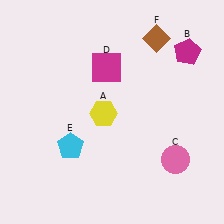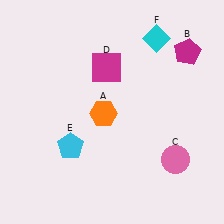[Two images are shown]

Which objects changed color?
A changed from yellow to orange. F changed from brown to cyan.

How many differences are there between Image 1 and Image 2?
There are 2 differences between the two images.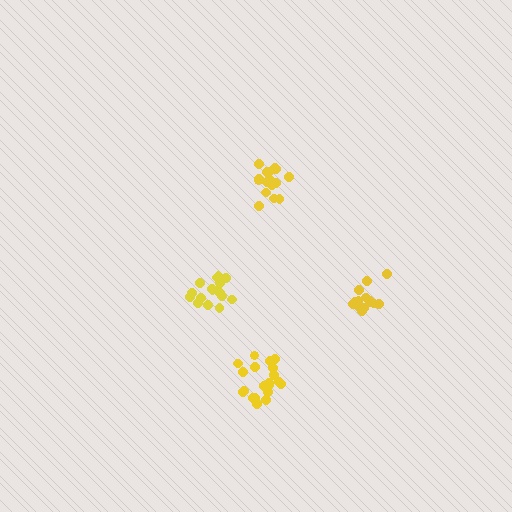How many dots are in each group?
Group 1: 17 dots, Group 2: 15 dots, Group 3: 16 dots, Group 4: 20 dots (68 total).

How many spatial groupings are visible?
There are 4 spatial groupings.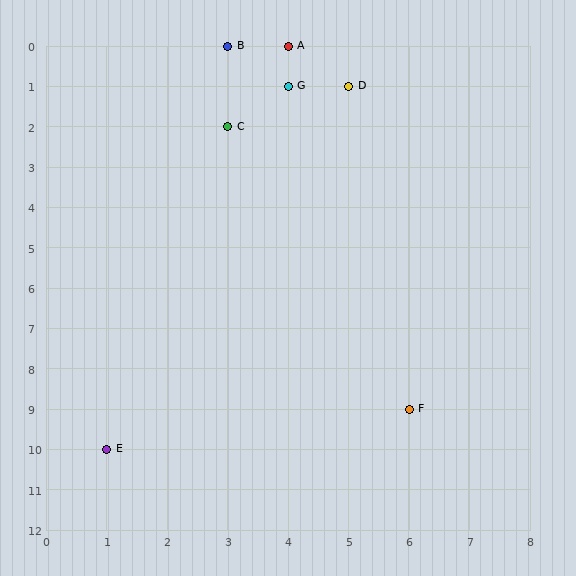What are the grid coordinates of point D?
Point D is at grid coordinates (5, 1).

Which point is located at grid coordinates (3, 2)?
Point C is at (3, 2).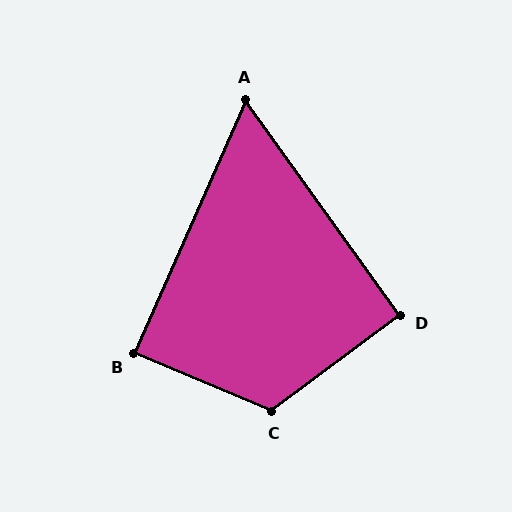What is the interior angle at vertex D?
Approximately 91 degrees (approximately right).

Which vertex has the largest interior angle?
C, at approximately 121 degrees.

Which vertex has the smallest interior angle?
A, at approximately 59 degrees.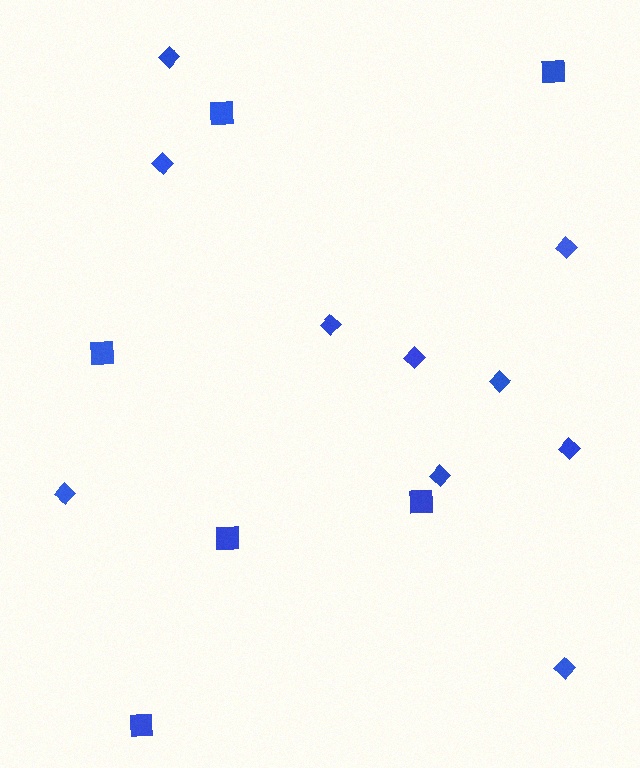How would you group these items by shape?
There are 2 groups: one group of squares (6) and one group of diamonds (10).